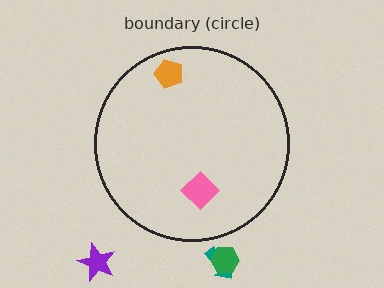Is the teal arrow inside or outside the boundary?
Outside.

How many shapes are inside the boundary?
2 inside, 3 outside.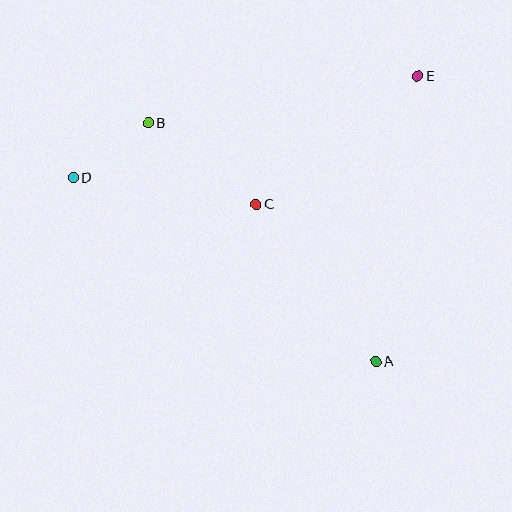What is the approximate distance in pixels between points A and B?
The distance between A and B is approximately 330 pixels.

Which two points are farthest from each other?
Points D and E are farthest from each other.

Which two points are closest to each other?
Points B and D are closest to each other.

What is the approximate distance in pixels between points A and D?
The distance between A and D is approximately 354 pixels.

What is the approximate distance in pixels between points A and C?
The distance between A and C is approximately 197 pixels.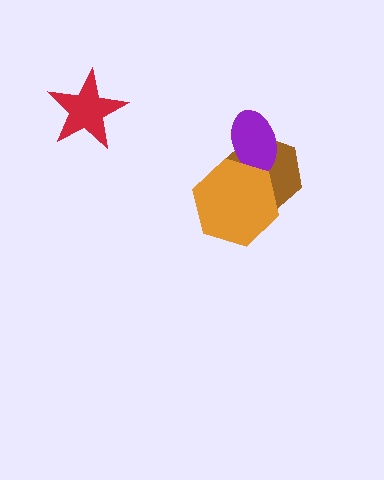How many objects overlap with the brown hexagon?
2 objects overlap with the brown hexagon.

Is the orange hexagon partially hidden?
No, no other shape covers it.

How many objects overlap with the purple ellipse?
2 objects overlap with the purple ellipse.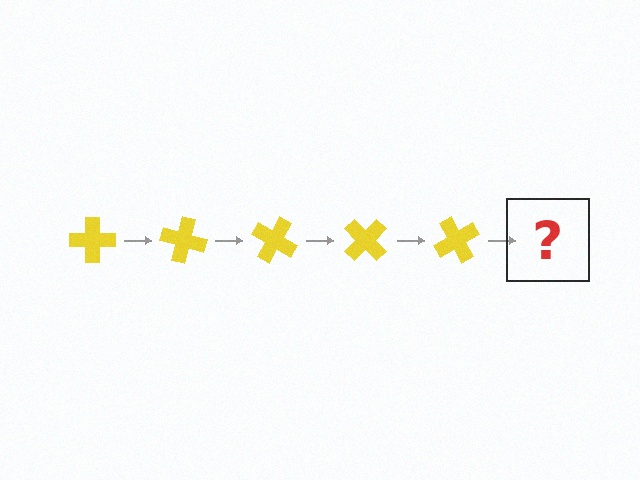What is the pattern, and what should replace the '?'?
The pattern is that the cross rotates 15 degrees each step. The '?' should be a yellow cross rotated 75 degrees.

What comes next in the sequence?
The next element should be a yellow cross rotated 75 degrees.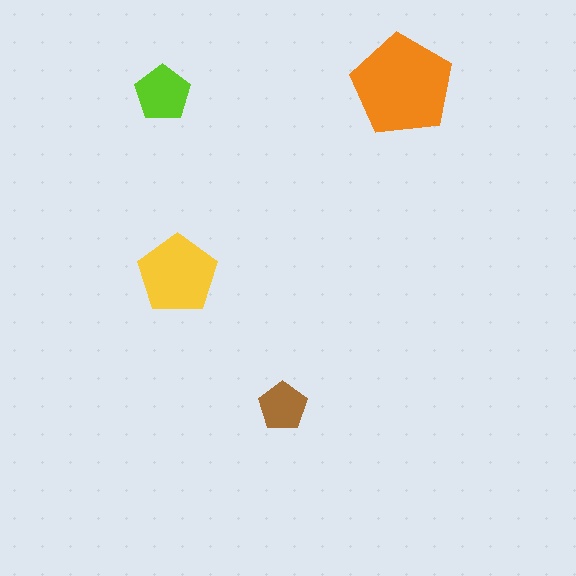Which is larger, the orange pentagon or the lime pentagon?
The orange one.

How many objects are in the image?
There are 4 objects in the image.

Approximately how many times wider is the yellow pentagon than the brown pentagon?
About 1.5 times wider.